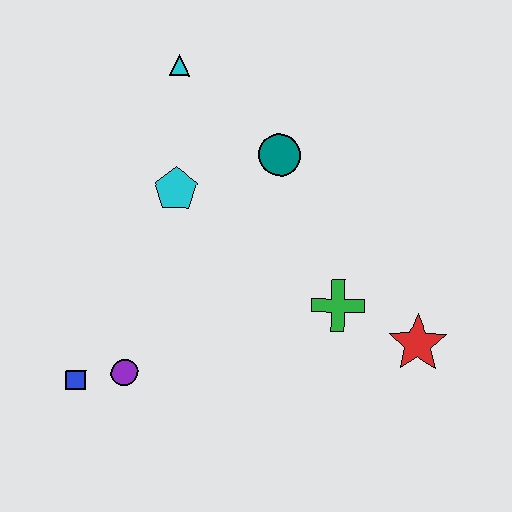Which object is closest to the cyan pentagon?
The teal circle is closest to the cyan pentagon.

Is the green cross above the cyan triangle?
No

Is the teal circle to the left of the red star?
Yes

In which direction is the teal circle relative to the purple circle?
The teal circle is above the purple circle.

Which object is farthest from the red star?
The cyan triangle is farthest from the red star.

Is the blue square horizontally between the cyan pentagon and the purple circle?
No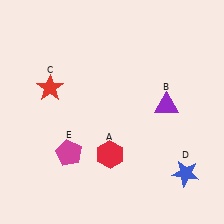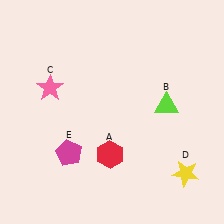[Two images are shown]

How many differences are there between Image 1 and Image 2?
There are 3 differences between the two images.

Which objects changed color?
B changed from purple to lime. C changed from red to pink. D changed from blue to yellow.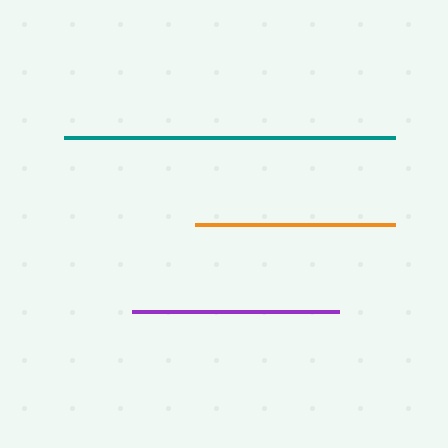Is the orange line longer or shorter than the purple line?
The purple line is longer than the orange line.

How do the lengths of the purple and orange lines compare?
The purple and orange lines are approximately the same length.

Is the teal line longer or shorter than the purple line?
The teal line is longer than the purple line.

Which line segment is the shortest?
The orange line is the shortest at approximately 200 pixels.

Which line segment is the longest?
The teal line is the longest at approximately 331 pixels.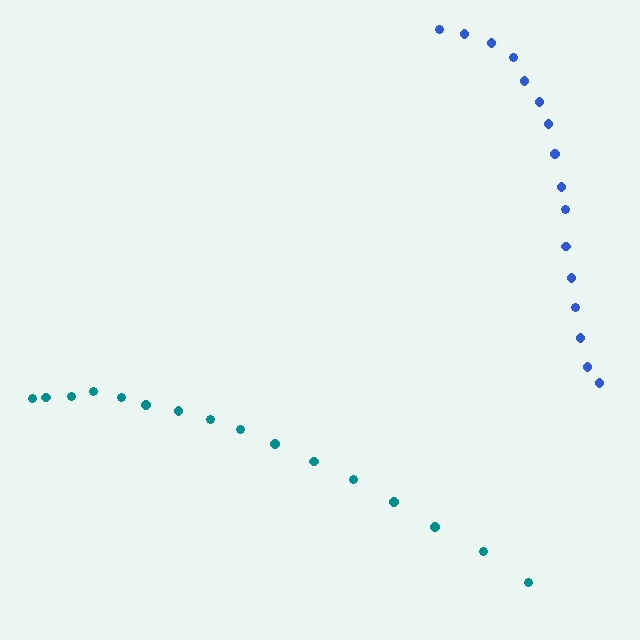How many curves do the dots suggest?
There are 2 distinct paths.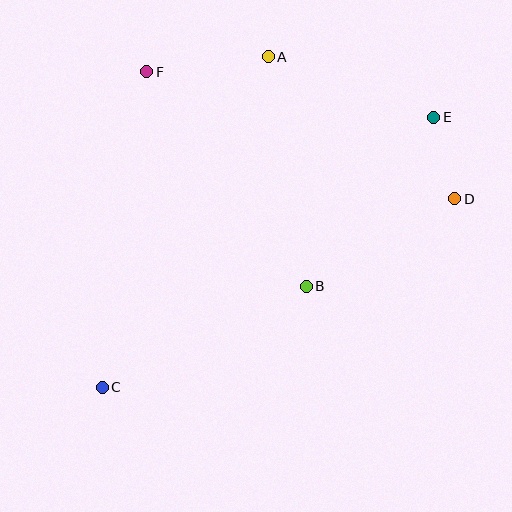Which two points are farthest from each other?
Points C and E are farthest from each other.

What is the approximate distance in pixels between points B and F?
The distance between B and F is approximately 268 pixels.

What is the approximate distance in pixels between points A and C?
The distance between A and C is approximately 370 pixels.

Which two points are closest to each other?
Points D and E are closest to each other.